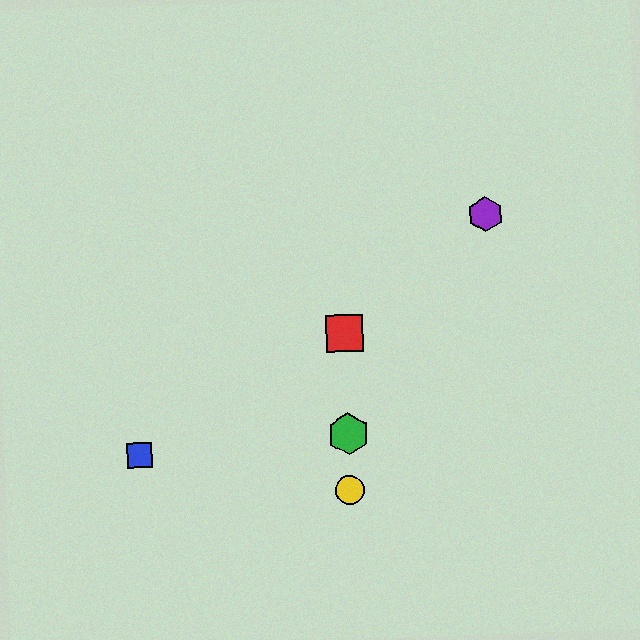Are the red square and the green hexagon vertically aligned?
Yes, both are at x≈345.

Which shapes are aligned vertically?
The red square, the green hexagon, the yellow circle are aligned vertically.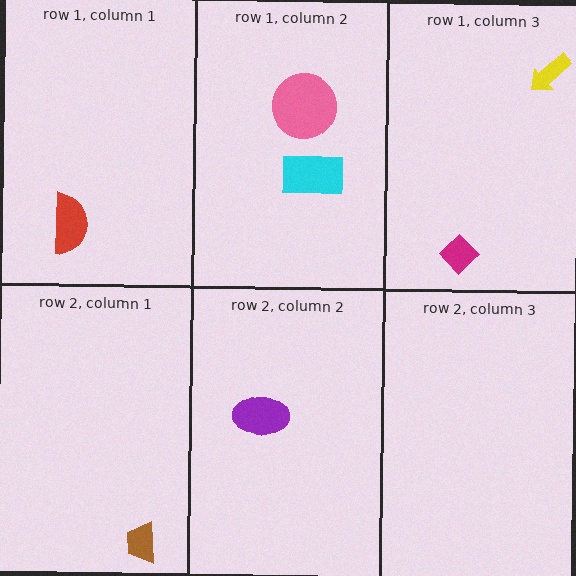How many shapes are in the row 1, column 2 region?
2.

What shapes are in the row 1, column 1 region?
The red semicircle.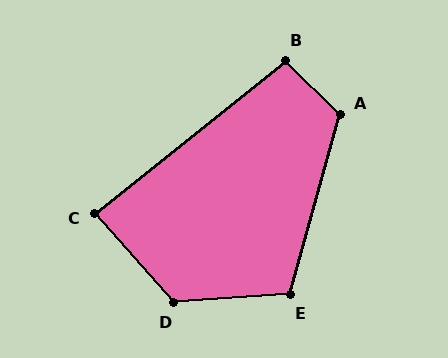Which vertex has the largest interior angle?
D, at approximately 127 degrees.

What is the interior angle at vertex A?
Approximately 119 degrees (obtuse).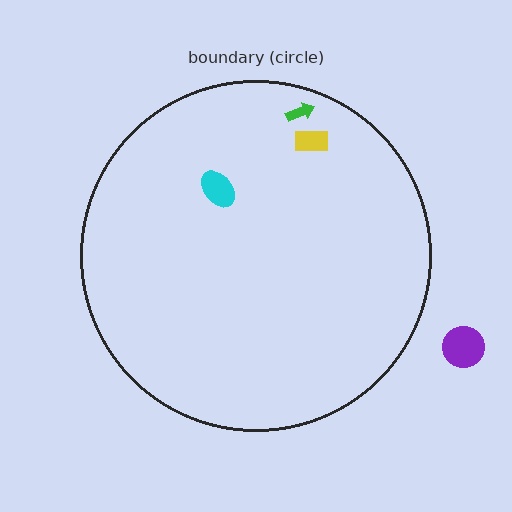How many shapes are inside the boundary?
3 inside, 1 outside.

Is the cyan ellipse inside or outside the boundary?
Inside.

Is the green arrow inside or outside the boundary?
Inside.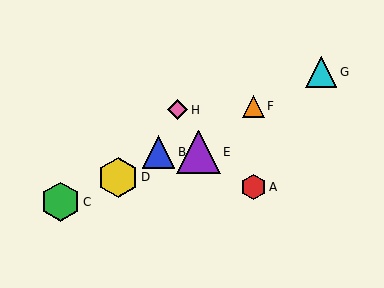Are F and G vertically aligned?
No, F is at x≈253 and G is at x≈321.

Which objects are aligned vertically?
Objects A, F are aligned vertically.